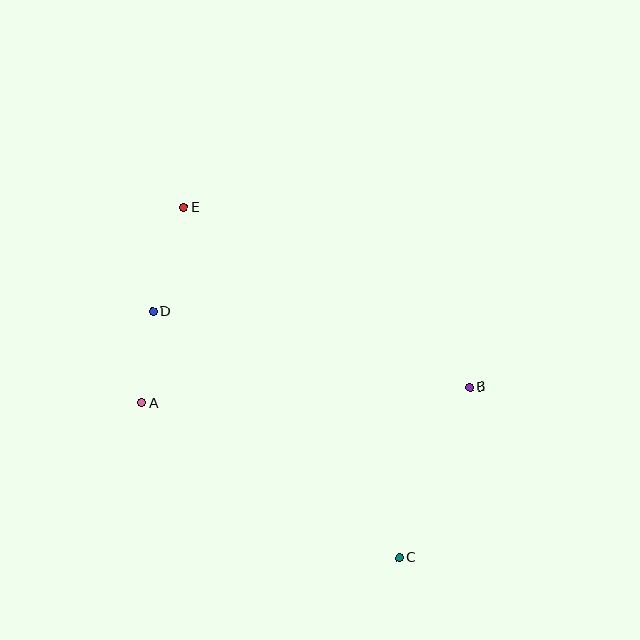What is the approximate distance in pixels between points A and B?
The distance between A and B is approximately 329 pixels.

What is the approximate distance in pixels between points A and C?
The distance between A and C is approximately 301 pixels.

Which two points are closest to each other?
Points A and D are closest to each other.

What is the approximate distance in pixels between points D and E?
The distance between D and E is approximately 109 pixels.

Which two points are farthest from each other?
Points C and E are farthest from each other.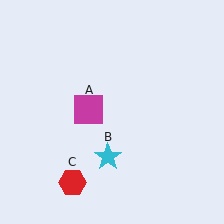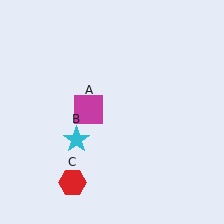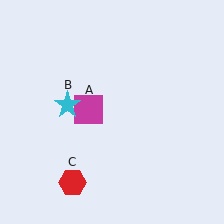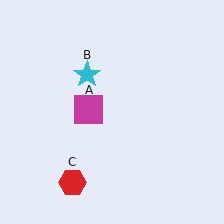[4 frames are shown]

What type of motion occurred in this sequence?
The cyan star (object B) rotated clockwise around the center of the scene.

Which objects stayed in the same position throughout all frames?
Magenta square (object A) and red hexagon (object C) remained stationary.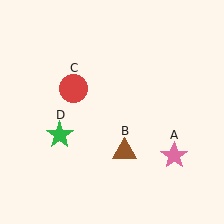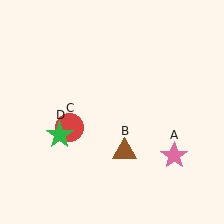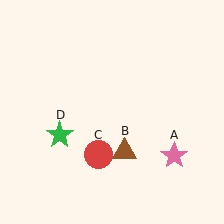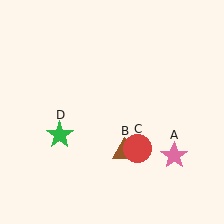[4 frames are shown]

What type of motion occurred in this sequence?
The red circle (object C) rotated counterclockwise around the center of the scene.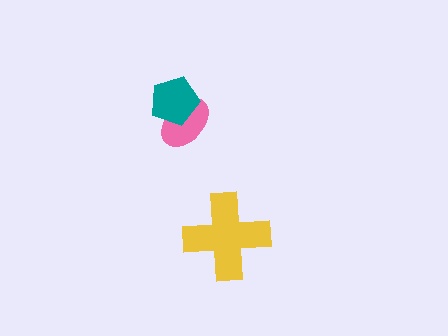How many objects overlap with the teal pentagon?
1 object overlaps with the teal pentagon.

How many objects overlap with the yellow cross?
0 objects overlap with the yellow cross.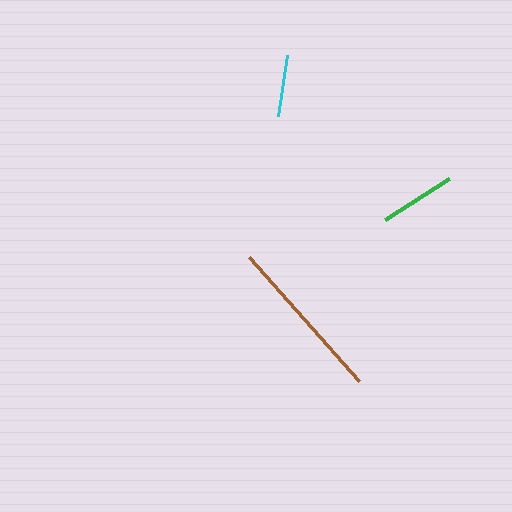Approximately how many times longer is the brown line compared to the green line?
The brown line is approximately 2.2 times the length of the green line.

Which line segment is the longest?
The brown line is the longest at approximately 166 pixels.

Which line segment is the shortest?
The cyan line is the shortest at approximately 61 pixels.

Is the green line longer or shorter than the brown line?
The brown line is longer than the green line.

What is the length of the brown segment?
The brown segment is approximately 166 pixels long.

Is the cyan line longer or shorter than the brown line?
The brown line is longer than the cyan line.